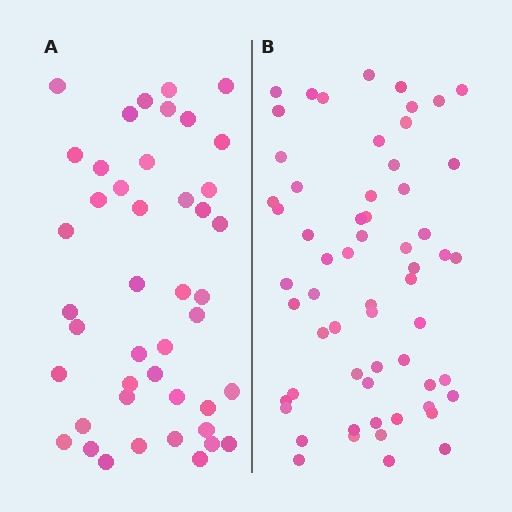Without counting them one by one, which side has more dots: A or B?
Region B (the right region) has more dots.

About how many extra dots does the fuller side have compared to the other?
Region B has approximately 15 more dots than region A.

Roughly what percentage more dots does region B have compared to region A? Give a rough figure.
About 35% more.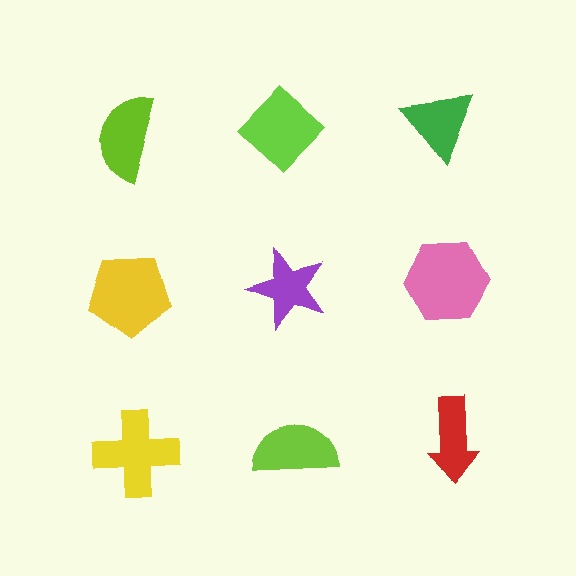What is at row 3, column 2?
A lime semicircle.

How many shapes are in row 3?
3 shapes.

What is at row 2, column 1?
A yellow pentagon.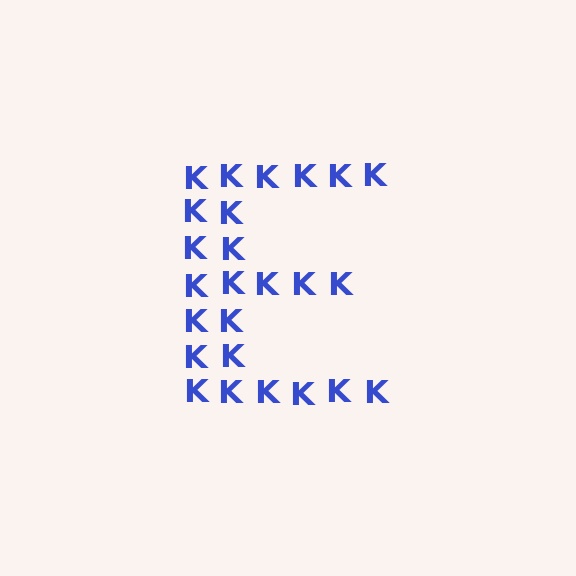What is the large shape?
The large shape is the letter E.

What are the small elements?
The small elements are letter K's.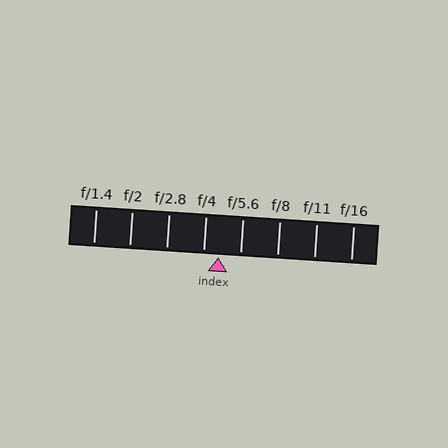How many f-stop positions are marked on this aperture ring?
There are 8 f-stop positions marked.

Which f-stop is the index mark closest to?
The index mark is closest to f/4.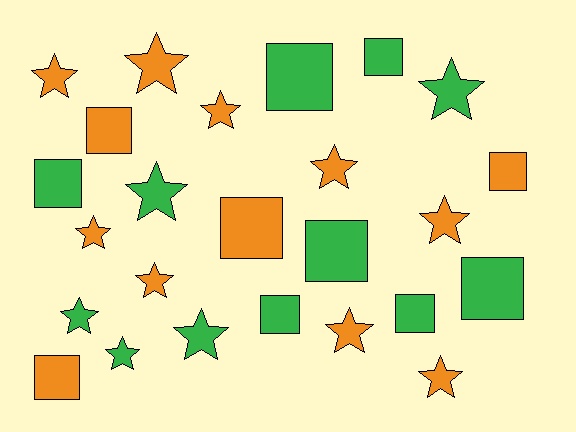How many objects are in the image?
There are 25 objects.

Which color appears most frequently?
Orange, with 13 objects.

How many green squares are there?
There are 7 green squares.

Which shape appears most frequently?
Star, with 14 objects.